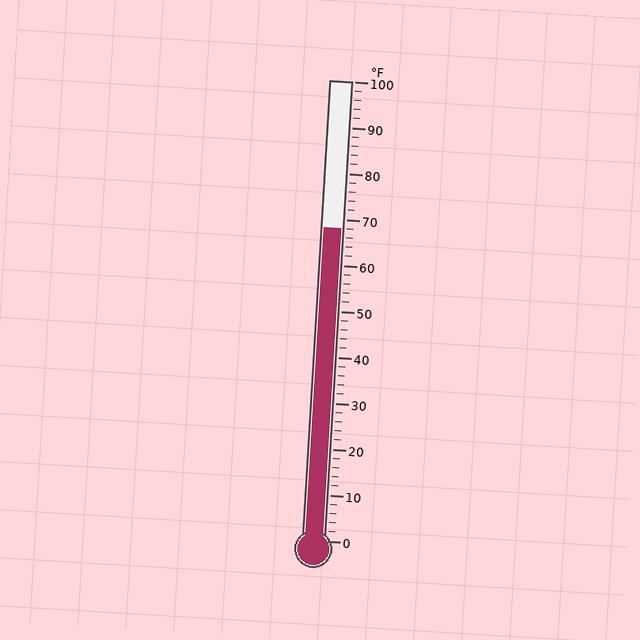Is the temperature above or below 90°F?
The temperature is below 90°F.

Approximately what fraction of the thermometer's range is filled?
The thermometer is filled to approximately 70% of its range.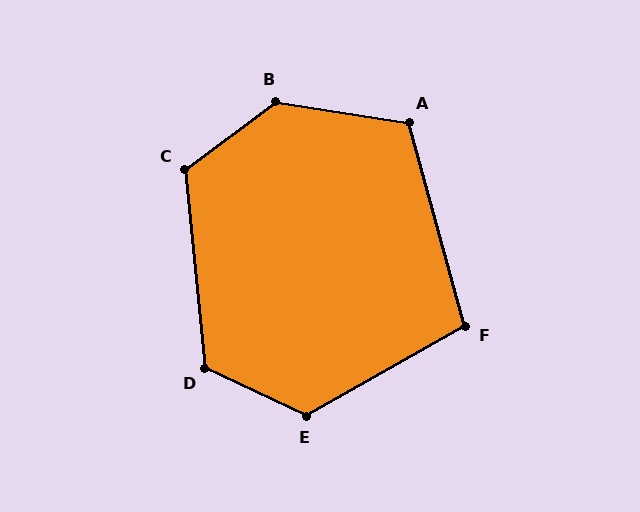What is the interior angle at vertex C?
Approximately 121 degrees (obtuse).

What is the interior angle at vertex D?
Approximately 121 degrees (obtuse).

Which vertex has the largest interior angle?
B, at approximately 134 degrees.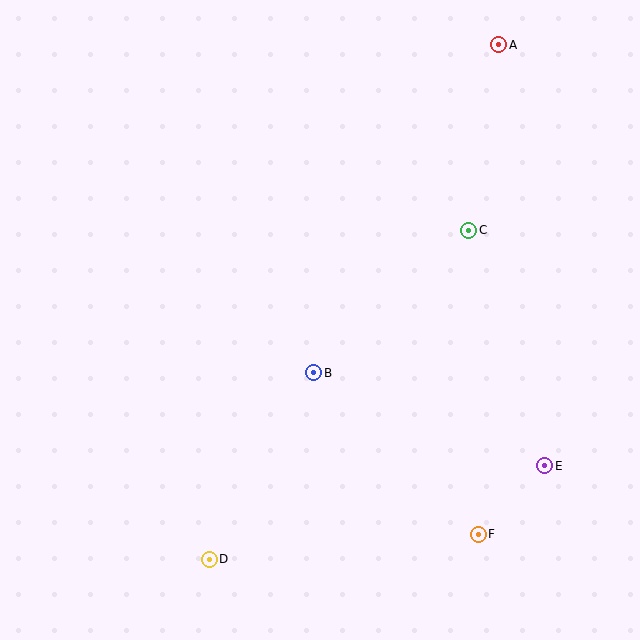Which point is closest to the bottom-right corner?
Point F is closest to the bottom-right corner.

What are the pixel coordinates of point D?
Point D is at (209, 559).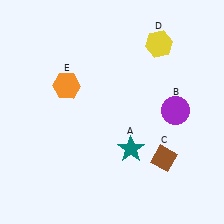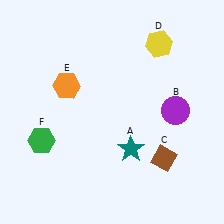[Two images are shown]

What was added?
A green hexagon (F) was added in Image 2.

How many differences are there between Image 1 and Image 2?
There is 1 difference between the two images.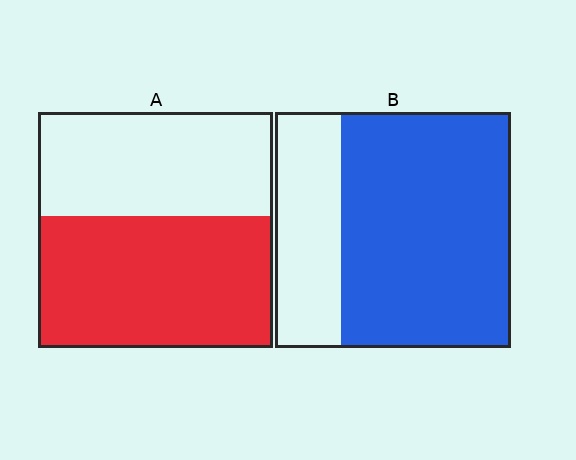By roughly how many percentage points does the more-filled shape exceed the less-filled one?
By roughly 15 percentage points (B over A).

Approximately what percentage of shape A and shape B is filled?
A is approximately 55% and B is approximately 70%.